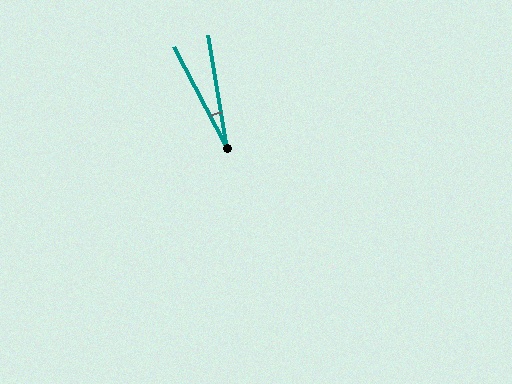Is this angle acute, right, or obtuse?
It is acute.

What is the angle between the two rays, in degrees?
Approximately 18 degrees.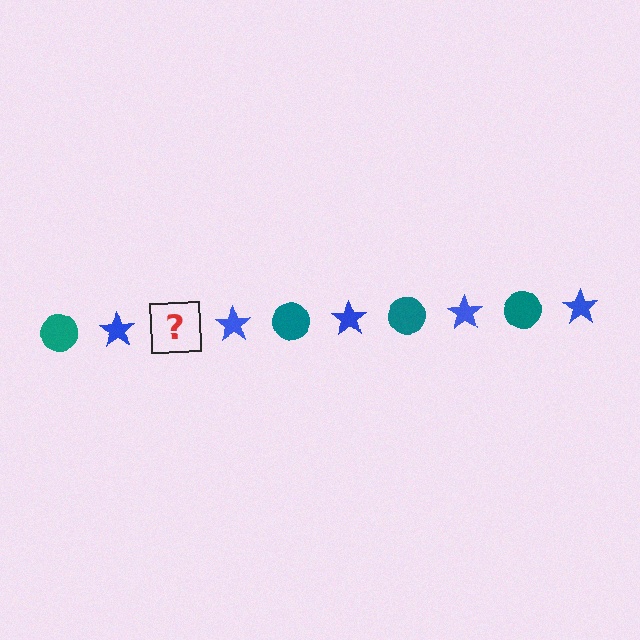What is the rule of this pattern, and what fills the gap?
The rule is that the pattern alternates between teal circle and blue star. The gap should be filled with a teal circle.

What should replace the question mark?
The question mark should be replaced with a teal circle.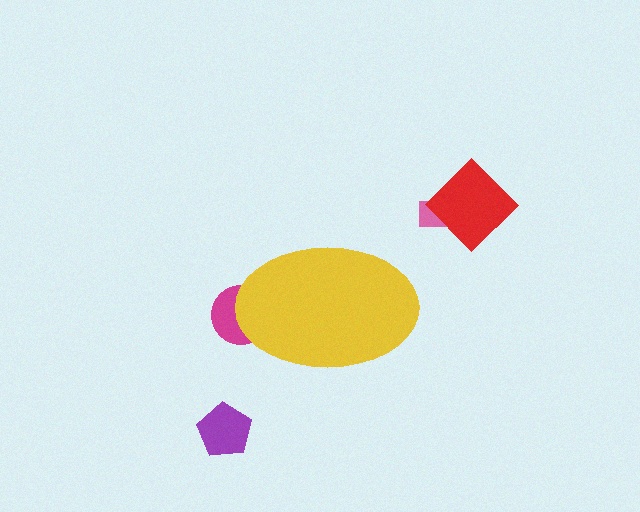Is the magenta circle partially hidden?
Yes, the magenta circle is partially hidden behind the yellow ellipse.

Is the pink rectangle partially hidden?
No, the pink rectangle is fully visible.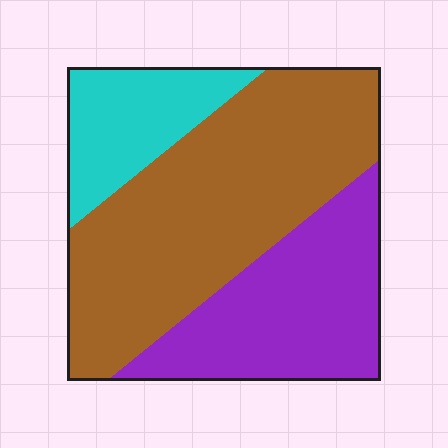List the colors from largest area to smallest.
From largest to smallest: brown, purple, cyan.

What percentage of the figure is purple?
Purple takes up about one third (1/3) of the figure.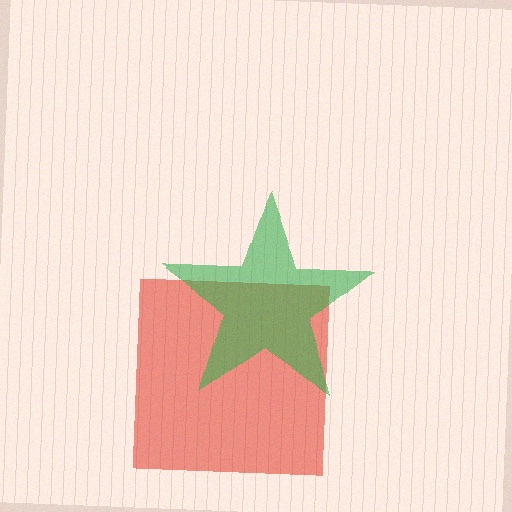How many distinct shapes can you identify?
There are 2 distinct shapes: a red square, a green star.